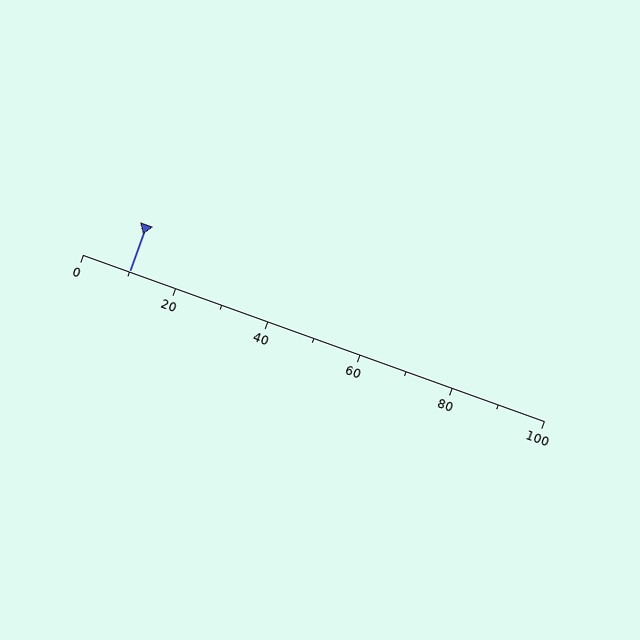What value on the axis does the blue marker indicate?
The marker indicates approximately 10.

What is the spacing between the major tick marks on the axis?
The major ticks are spaced 20 apart.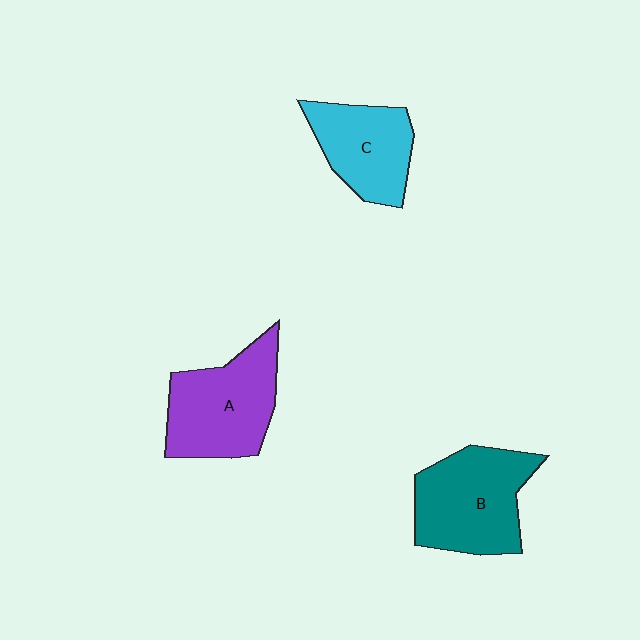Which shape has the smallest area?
Shape C (cyan).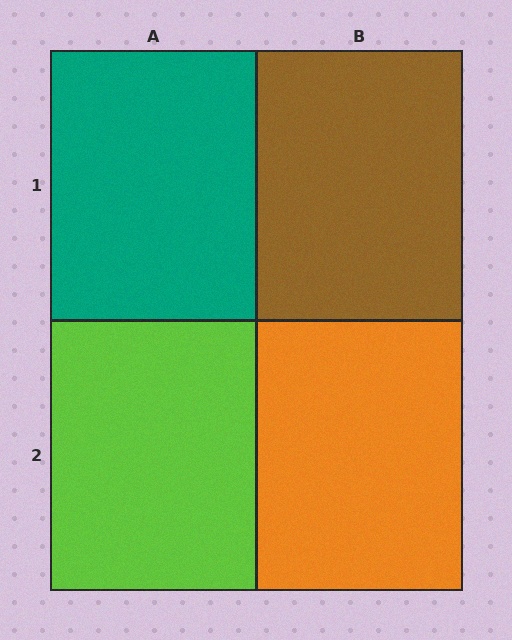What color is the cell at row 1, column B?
Brown.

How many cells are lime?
1 cell is lime.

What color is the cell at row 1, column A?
Teal.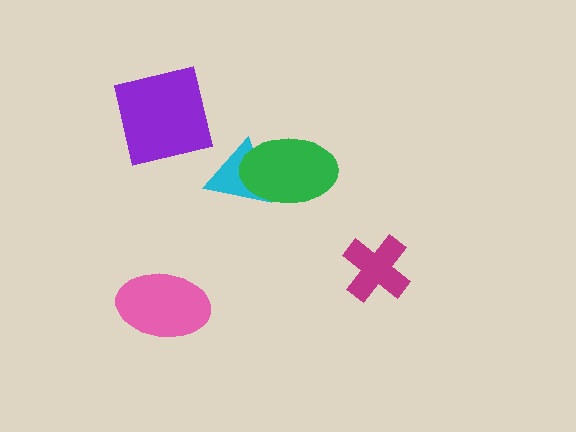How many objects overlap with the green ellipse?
1 object overlaps with the green ellipse.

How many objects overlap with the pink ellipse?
0 objects overlap with the pink ellipse.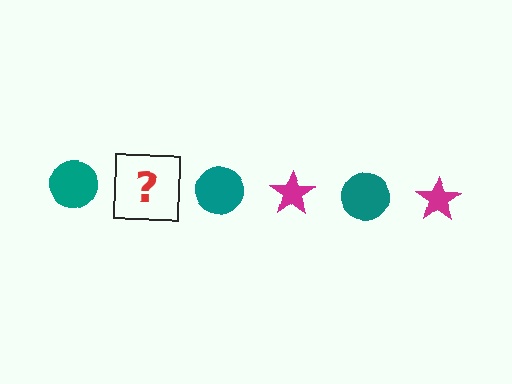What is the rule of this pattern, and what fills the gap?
The rule is that the pattern alternates between teal circle and magenta star. The gap should be filled with a magenta star.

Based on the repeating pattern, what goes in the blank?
The blank should be a magenta star.